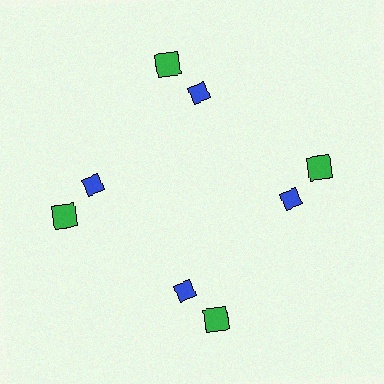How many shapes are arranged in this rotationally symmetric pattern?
There are 8 shapes, arranged in 4 groups of 2.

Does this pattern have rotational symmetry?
Yes, this pattern has 4-fold rotational symmetry. It looks the same after rotating 90 degrees around the center.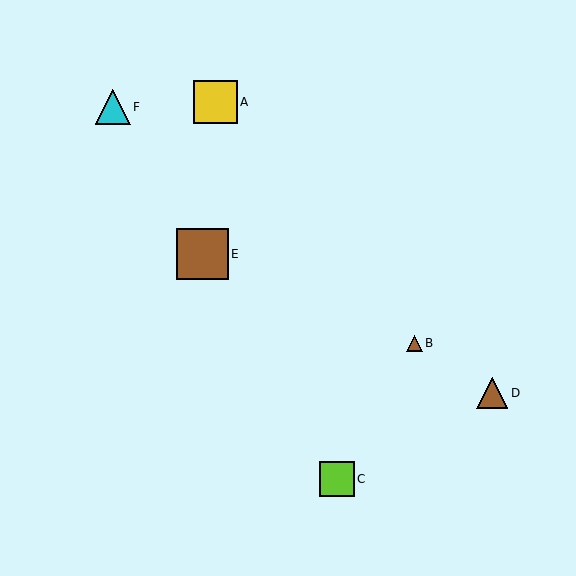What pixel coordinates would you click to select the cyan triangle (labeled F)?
Click at (113, 107) to select the cyan triangle F.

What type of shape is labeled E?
Shape E is a brown square.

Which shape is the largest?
The brown square (labeled E) is the largest.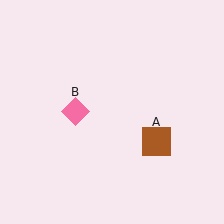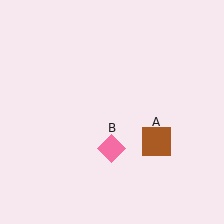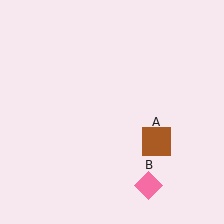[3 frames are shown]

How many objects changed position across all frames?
1 object changed position: pink diamond (object B).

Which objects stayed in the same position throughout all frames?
Brown square (object A) remained stationary.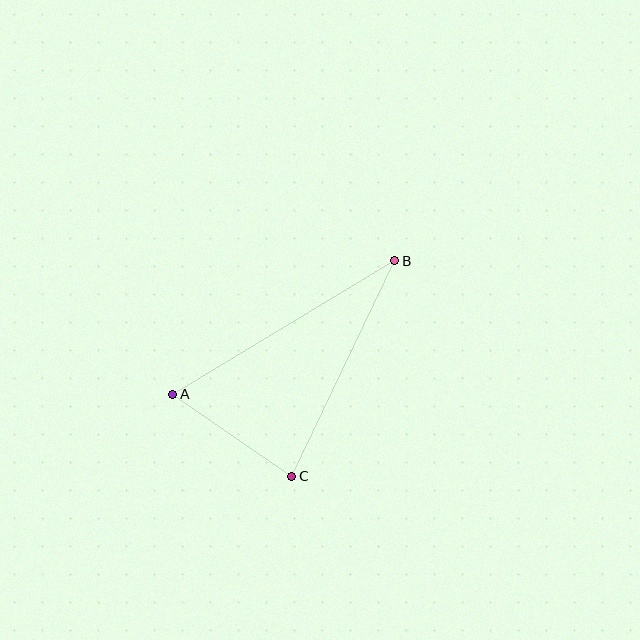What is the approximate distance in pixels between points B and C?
The distance between B and C is approximately 239 pixels.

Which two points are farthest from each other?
Points A and B are farthest from each other.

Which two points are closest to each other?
Points A and C are closest to each other.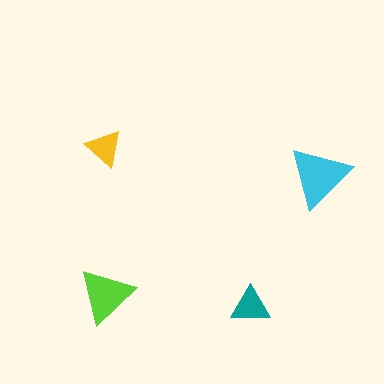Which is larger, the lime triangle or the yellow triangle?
The lime one.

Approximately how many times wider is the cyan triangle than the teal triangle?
About 1.5 times wider.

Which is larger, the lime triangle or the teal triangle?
The lime one.